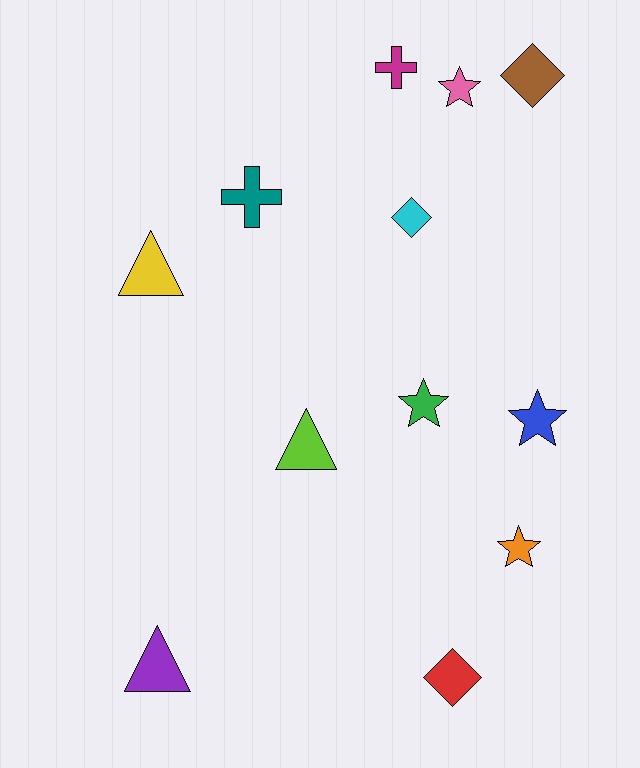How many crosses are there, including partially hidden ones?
There are 2 crosses.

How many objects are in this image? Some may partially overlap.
There are 12 objects.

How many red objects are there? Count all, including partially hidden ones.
There is 1 red object.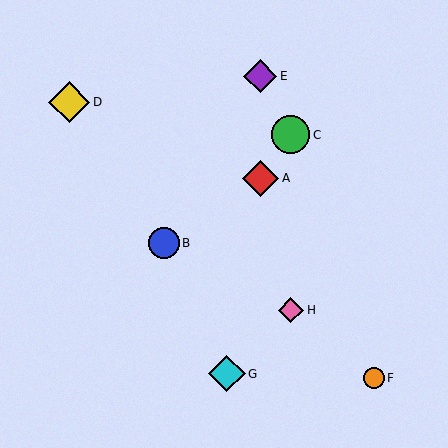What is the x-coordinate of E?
Object E is at x≈260.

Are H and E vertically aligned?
No, H is at x≈291 and E is at x≈260.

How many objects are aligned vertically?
2 objects (C, H) are aligned vertically.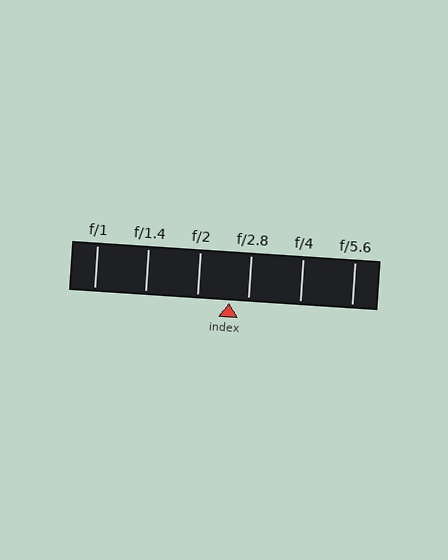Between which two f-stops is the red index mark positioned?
The index mark is between f/2 and f/2.8.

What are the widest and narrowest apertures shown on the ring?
The widest aperture shown is f/1 and the narrowest is f/5.6.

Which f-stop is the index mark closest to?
The index mark is closest to f/2.8.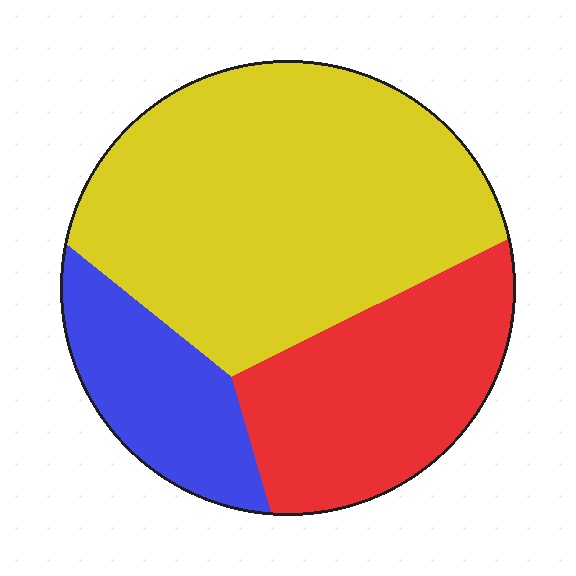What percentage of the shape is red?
Red takes up about one quarter (1/4) of the shape.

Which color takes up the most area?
Yellow, at roughly 55%.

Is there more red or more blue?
Red.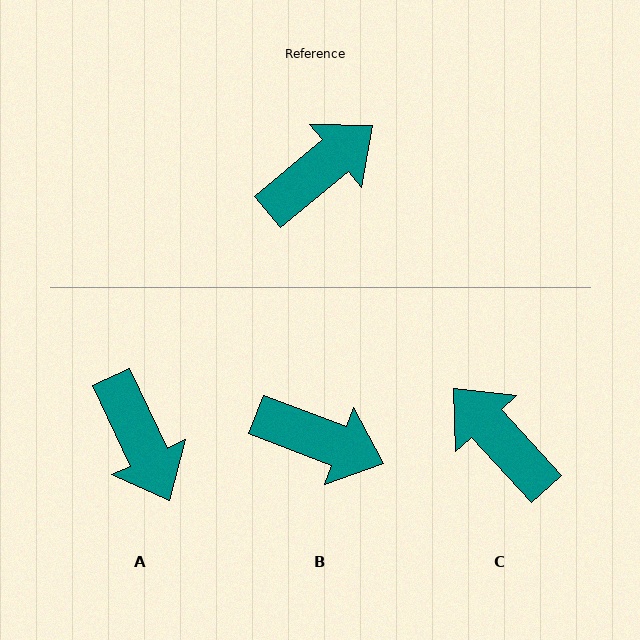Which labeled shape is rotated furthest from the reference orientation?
A, about 104 degrees away.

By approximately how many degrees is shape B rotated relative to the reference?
Approximately 60 degrees clockwise.